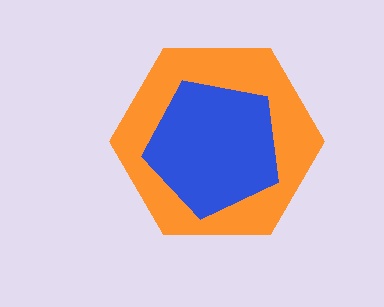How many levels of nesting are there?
2.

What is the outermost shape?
The orange hexagon.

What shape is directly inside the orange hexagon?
The blue pentagon.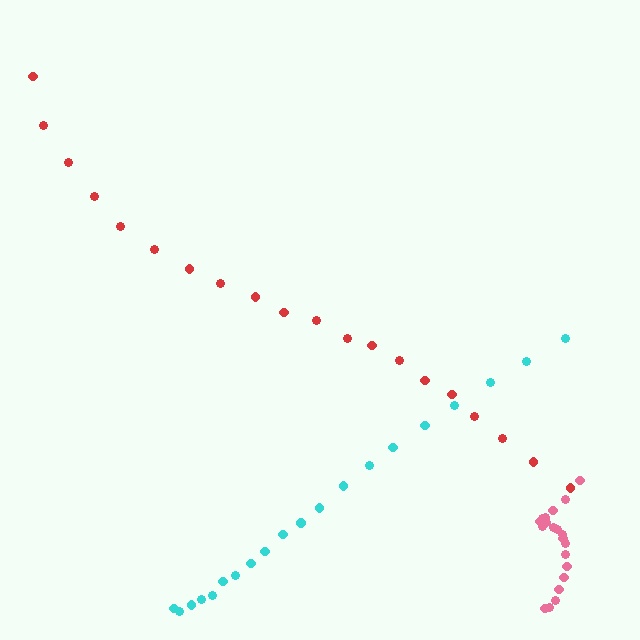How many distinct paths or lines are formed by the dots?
There are 3 distinct paths.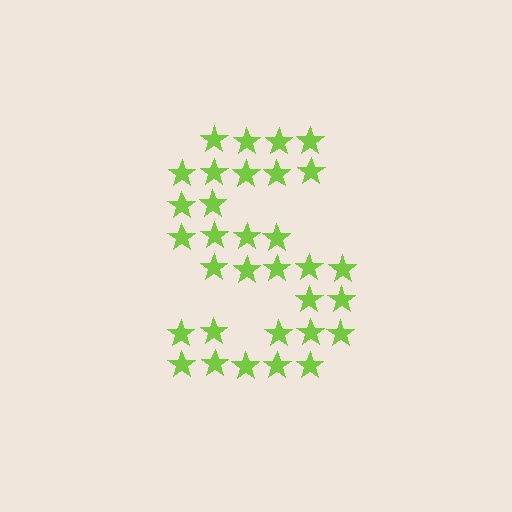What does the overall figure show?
The overall figure shows the letter S.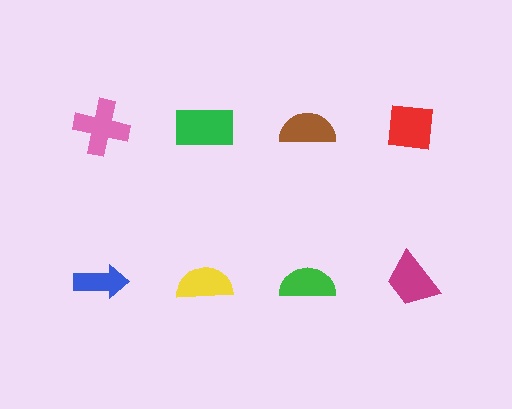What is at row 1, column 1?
A pink cross.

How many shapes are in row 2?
4 shapes.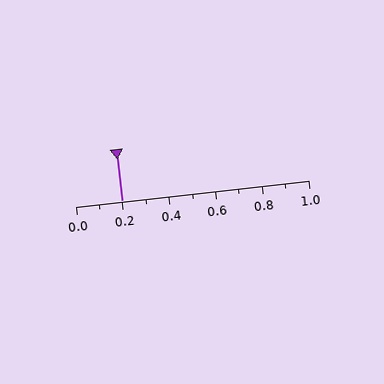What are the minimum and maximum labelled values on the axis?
The axis runs from 0.0 to 1.0.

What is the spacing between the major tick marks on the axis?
The major ticks are spaced 0.2 apart.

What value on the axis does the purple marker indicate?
The marker indicates approximately 0.2.